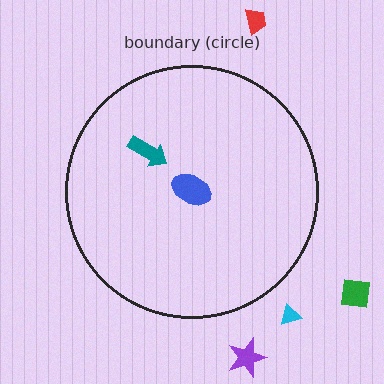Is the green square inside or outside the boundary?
Outside.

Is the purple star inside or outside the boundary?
Outside.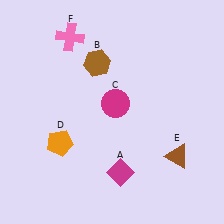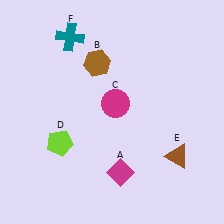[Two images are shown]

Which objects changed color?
D changed from orange to lime. F changed from pink to teal.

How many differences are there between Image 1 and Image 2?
There are 2 differences between the two images.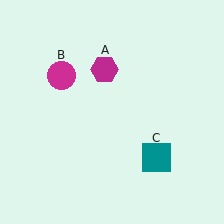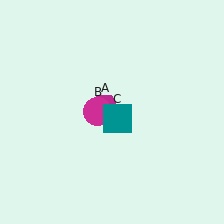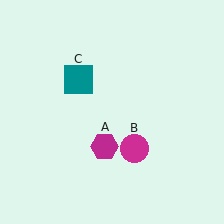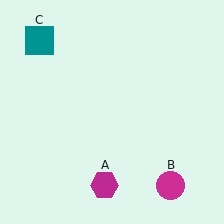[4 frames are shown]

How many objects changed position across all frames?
3 objects changed position: magenta hexagon (object A), magenta circle (object B), teal square (object C).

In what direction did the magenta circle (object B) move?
The magenta circle (object B) moved down and to the right.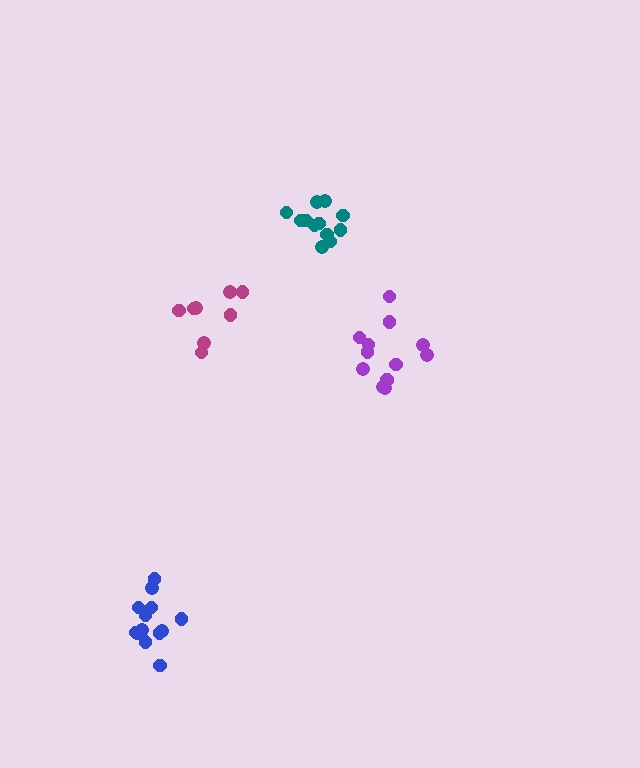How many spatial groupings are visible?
There are 4 spatial groupings.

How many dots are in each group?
Group 1: 13 dots, Group 2: 13 dots, Group 3: 8 dots, Group 4: 12 dots (46 total).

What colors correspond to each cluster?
The clusters are colored: purple, blue, magenta, teal.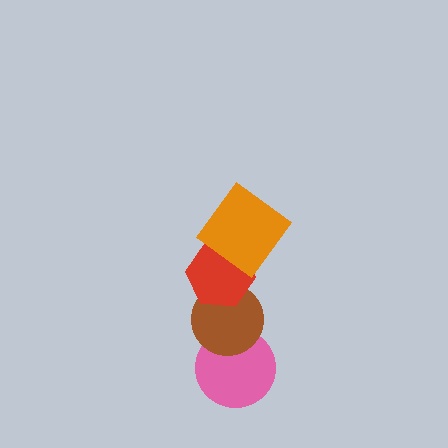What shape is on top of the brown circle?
The red hexagon is on top of the brown circle.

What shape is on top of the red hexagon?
The orange diamond is on top of the red hexagon.